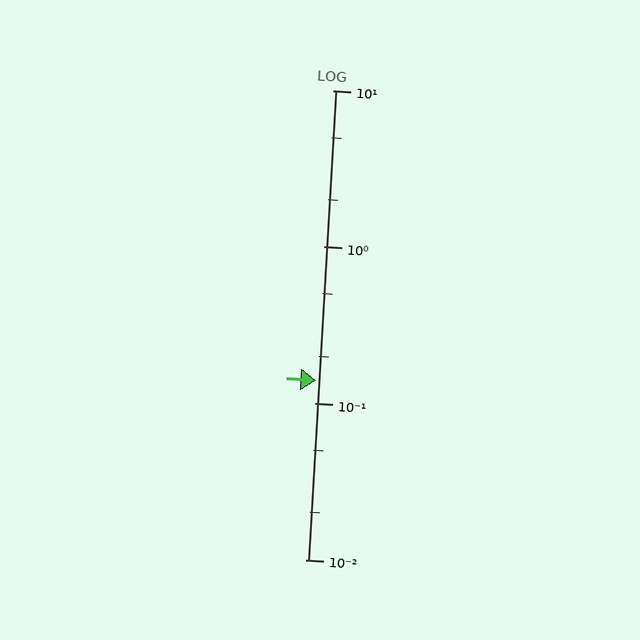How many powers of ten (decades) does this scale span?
The scale spans 3 decades, from 0.01 to 10.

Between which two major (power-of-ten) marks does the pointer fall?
The pointer is between 0.1 and 1.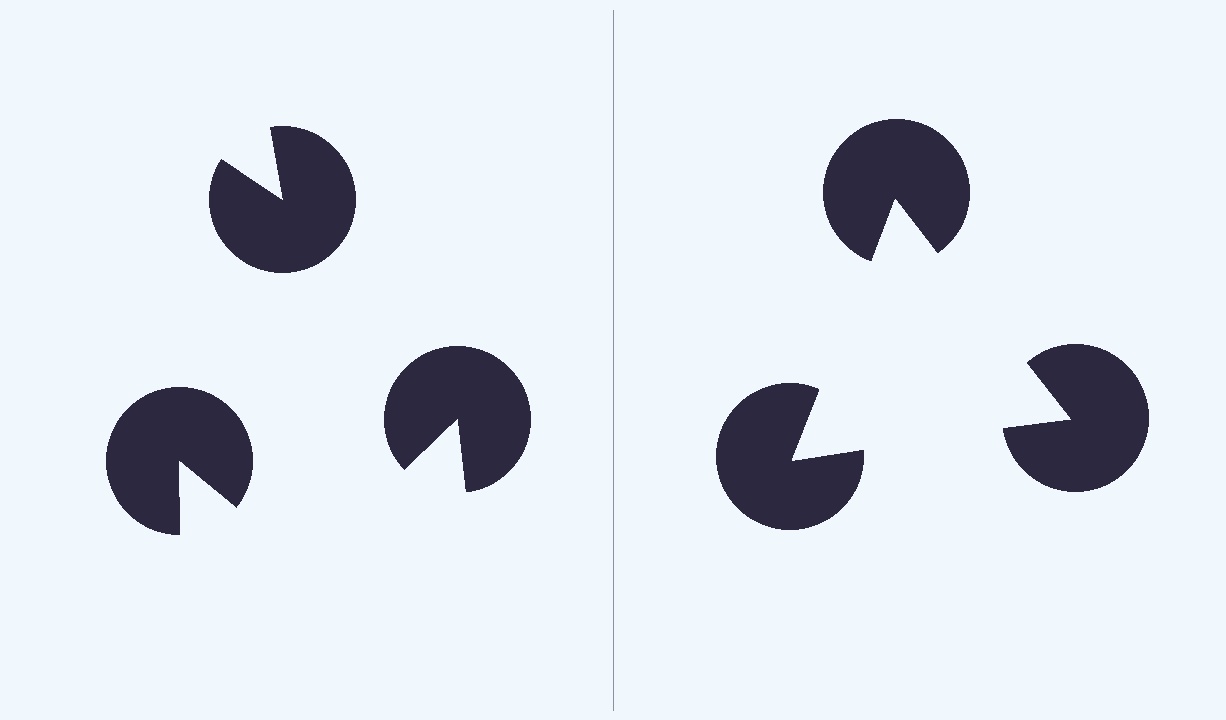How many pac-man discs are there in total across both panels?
6 — 3 on each side.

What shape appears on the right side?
An illusory triangle.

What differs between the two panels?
The pac-man discs are positioned identically on both sides; only the wedge orientations differ. On the right they align to a triangle; on the left they are misaligned.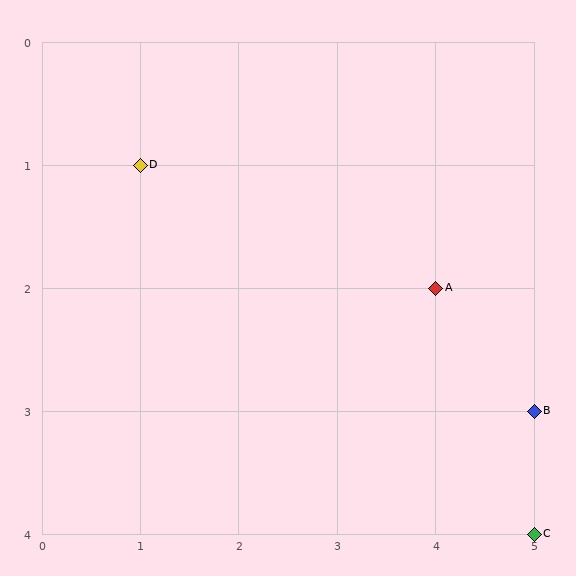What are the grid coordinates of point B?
Point B is at grid coordinates (5, 3).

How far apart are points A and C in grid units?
Points A and C are 1 column and 2 rows apart (about 2.2 grid units diagonally).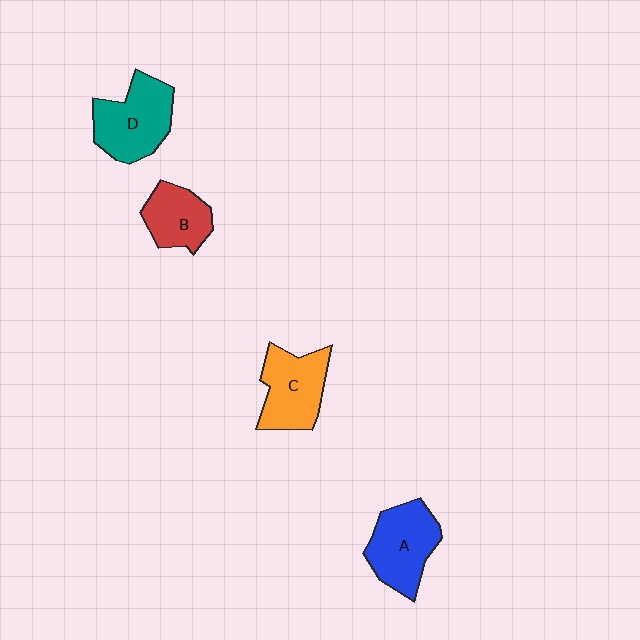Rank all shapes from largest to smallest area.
From largest to smallest: D (teal), A (blue), C (orange), B (red).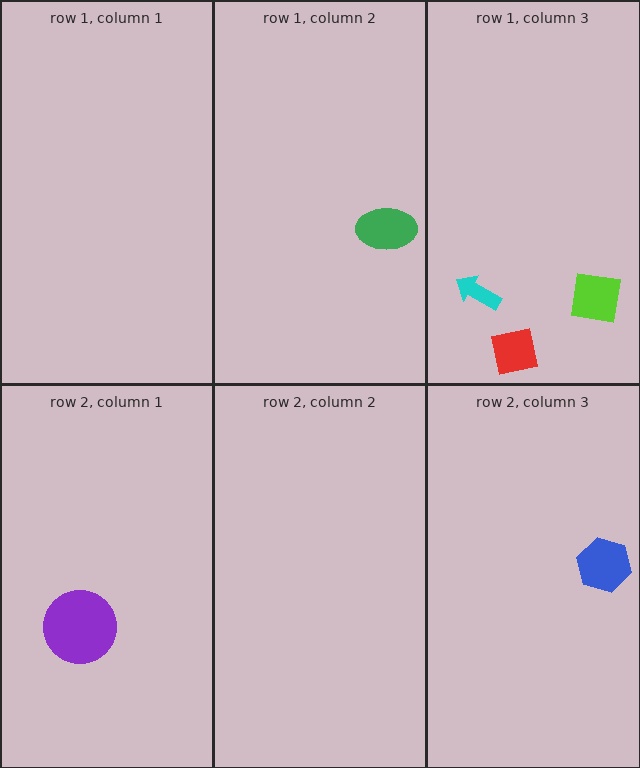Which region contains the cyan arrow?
The row 1, column 3 region.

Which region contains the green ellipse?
The row 1, column 2 region.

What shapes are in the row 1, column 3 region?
The red square, the lime square, the cyan arrow.